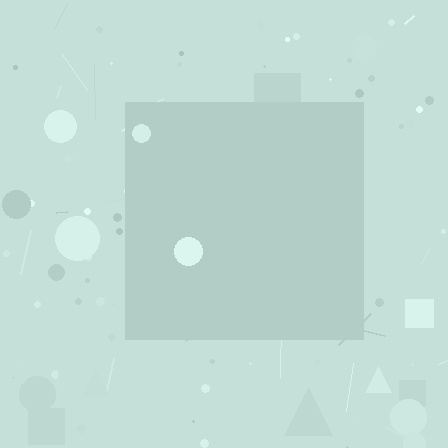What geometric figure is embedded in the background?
A square is embedded in the background.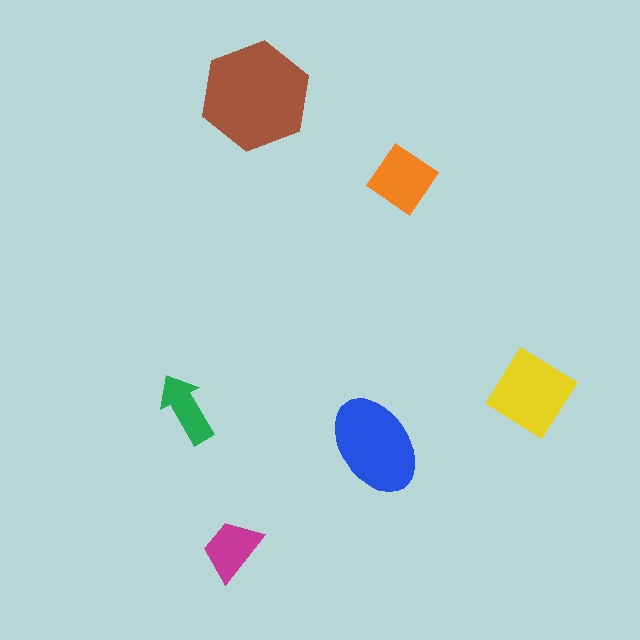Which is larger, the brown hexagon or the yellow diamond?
The brown hexagon.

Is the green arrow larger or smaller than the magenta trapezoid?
Smaller.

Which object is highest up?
The brown hexagon is topmost.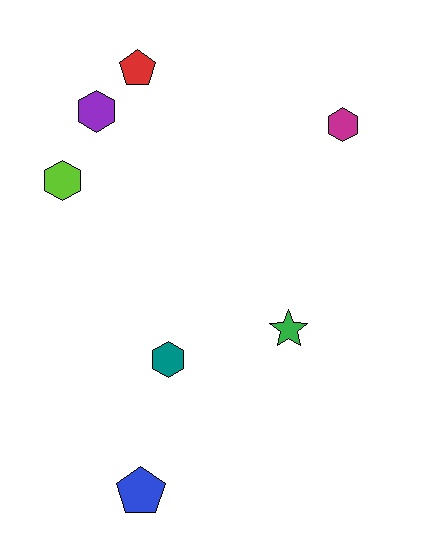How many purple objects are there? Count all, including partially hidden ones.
There is 1 purple object.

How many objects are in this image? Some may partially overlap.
There are 7 objects.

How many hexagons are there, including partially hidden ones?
There are 4 hexagons.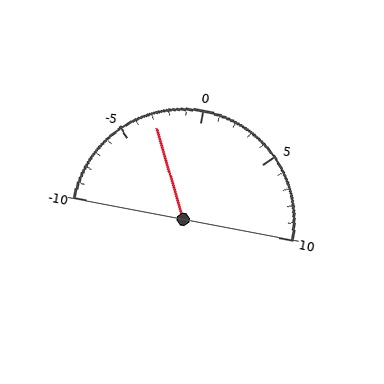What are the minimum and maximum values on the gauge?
The gauge ranges from -10 to 10.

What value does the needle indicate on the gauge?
The needle indicates approximately -3.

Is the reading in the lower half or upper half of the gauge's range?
The reading is in the lower half of the range (-10 to 10).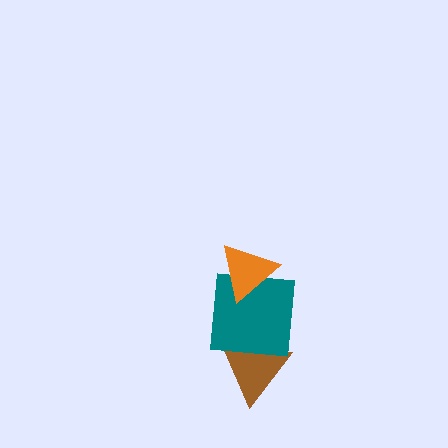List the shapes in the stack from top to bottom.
From top to bottom: the orange triangle, the teal square, the brown triangle.